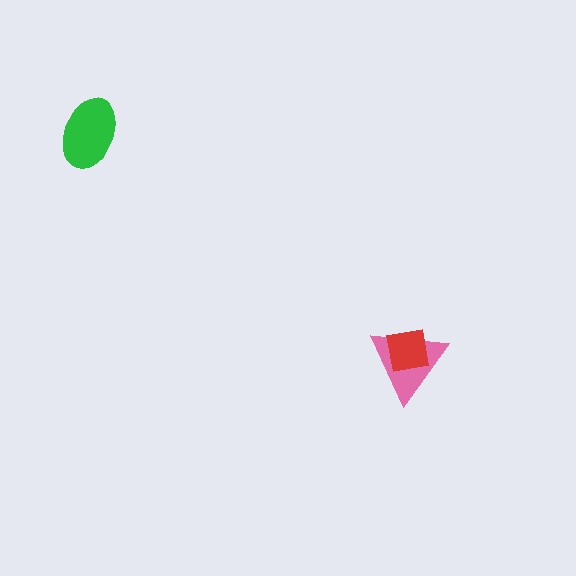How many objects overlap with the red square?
1 object overlaps with the red square.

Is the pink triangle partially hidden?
Yes, it is partially covered by another shape.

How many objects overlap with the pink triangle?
1 object overlaps with the pink triangle.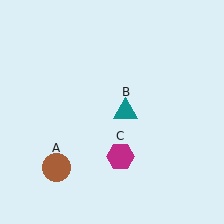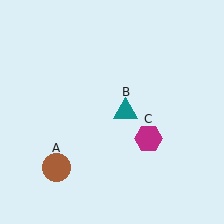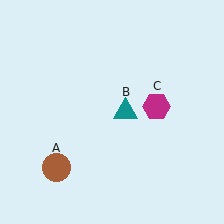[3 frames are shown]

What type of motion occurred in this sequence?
The magenta hexagon (object C) rotated counterclockwise around the center of the scene.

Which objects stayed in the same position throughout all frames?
Brown circle (object A) and teal triangle (object B) remained stationary.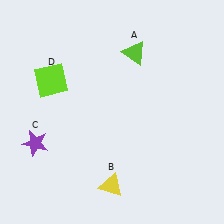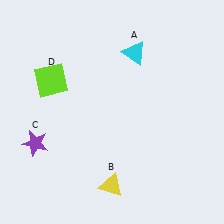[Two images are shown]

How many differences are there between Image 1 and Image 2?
There is 1 difference between the two images.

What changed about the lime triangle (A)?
In Image 1, A is lime. In Image 2, it changed to cyan.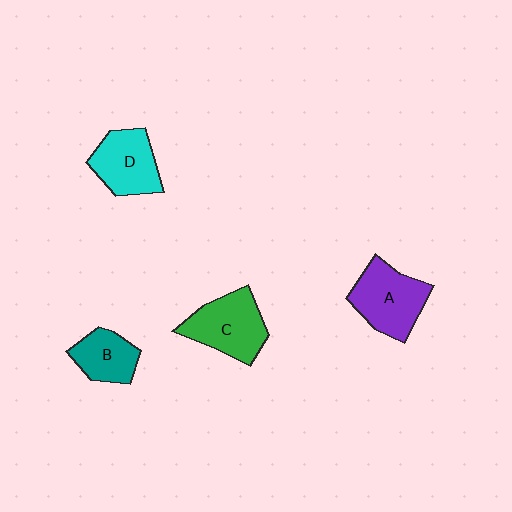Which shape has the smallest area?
Shape B (teal).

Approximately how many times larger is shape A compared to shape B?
Approximately 1.5 times.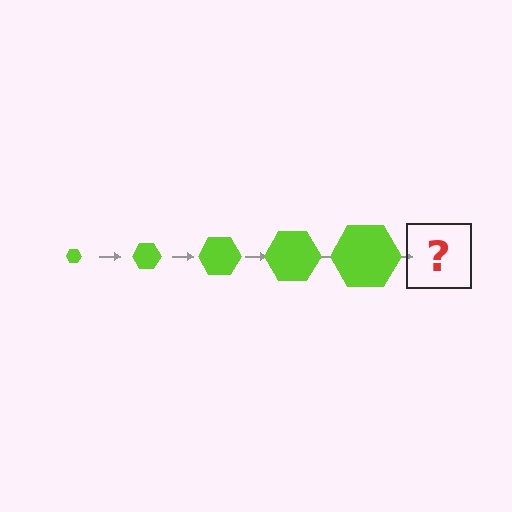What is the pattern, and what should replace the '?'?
The pattern is that the hexagon gets progressively larger each step. The '?' should be a lime hexagon, larger than the previous one.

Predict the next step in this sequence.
The next step is a lime hexagon, larger than the previous one.